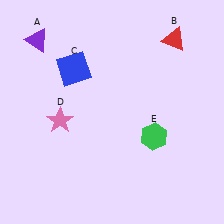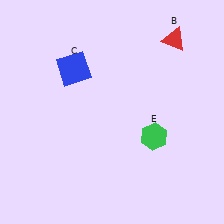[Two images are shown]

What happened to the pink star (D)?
The pink star (D) was removed in Image 2. It was in the bottom-left area of Image 1.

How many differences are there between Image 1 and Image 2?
There are 2 differences between the two images.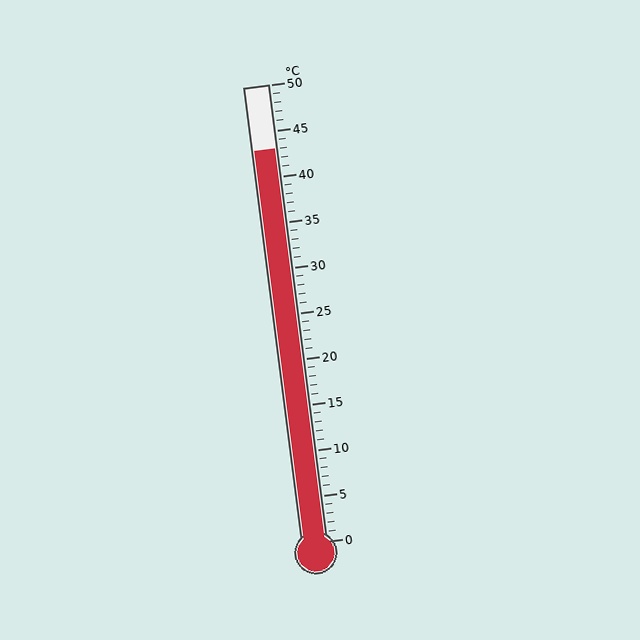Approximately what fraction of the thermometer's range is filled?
The thermometer is filled to approximately 85% of its range.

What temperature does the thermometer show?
The thermometer shows approximately 43°C.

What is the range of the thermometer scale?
The thermometer scale ranges from 0°C to 50°C.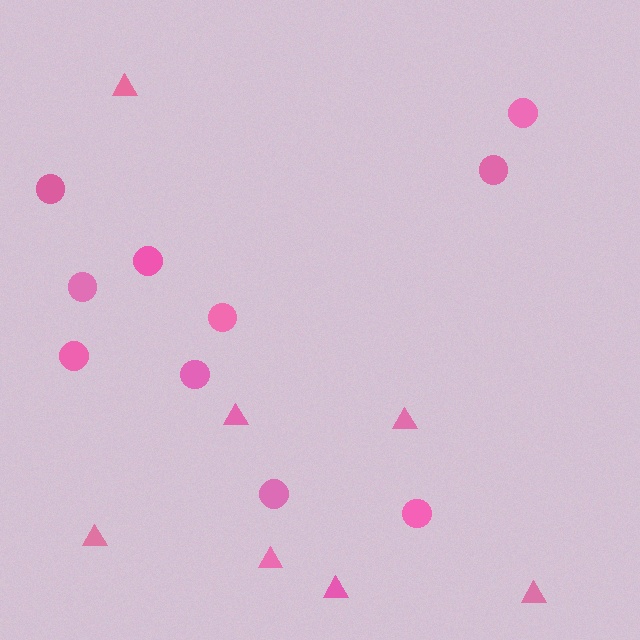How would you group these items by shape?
There are 2 groups: one group of circles (10) and one group of triangles (7).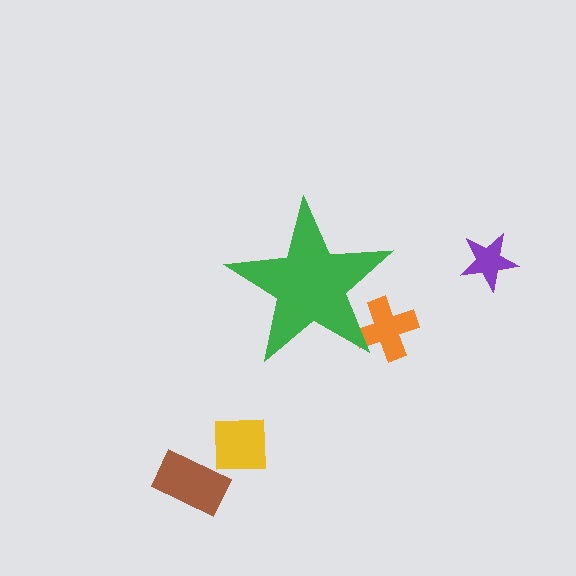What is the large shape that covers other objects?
A green star.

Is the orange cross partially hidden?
Yes, the orange cross is partially hidden behind the green star.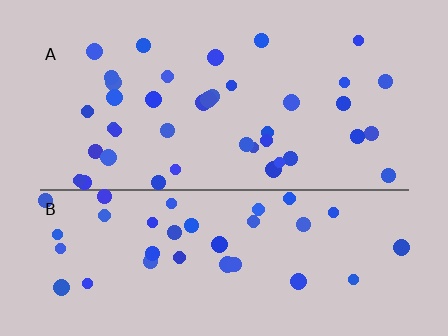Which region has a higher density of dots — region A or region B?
A (the top).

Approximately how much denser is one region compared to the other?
Approximately 1.1× — region A over region B.